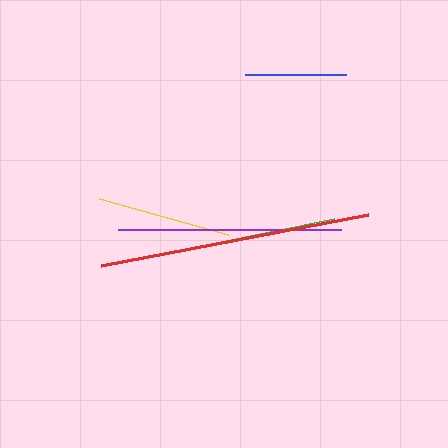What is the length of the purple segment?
The purple segment is approximately 223 pixels long.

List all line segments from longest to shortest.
From longest to shortest: red, purple, green, yellow, blue.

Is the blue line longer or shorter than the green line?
The green line is longer than the blue line.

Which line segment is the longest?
The red line is the longest at approximately 271 pixels.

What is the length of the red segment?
The red segment is approximately 271 pixels long.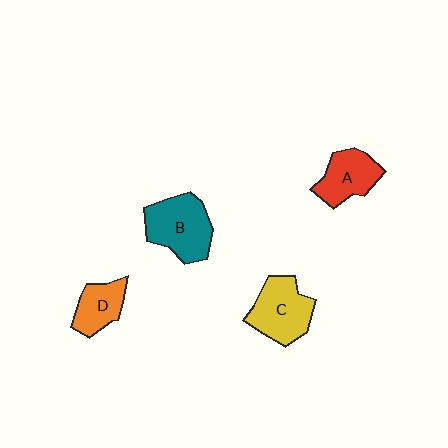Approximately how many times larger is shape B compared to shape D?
Approximately 1.6 times.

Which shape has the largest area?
Shape B (teal).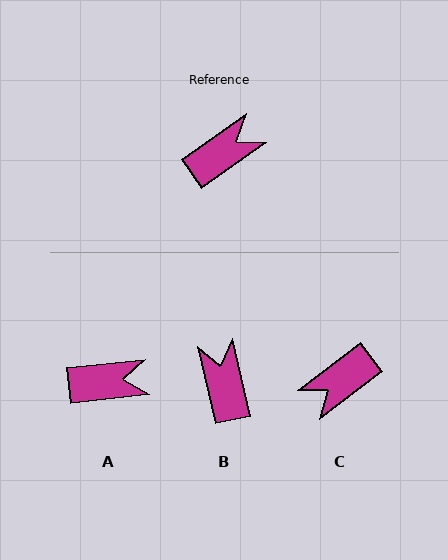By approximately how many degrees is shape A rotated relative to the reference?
Approximately 29 degrees clockwise.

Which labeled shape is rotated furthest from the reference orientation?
C, about 178 degrees away.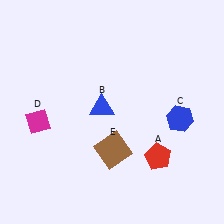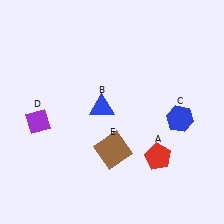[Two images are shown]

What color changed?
The diamond (D) changed from magenta in Image 1 to purple in Image 2.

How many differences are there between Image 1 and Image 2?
There is 1 difference between the two images.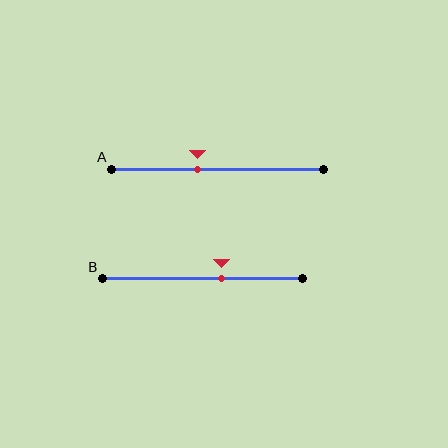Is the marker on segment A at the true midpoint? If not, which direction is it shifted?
No, the marker on segment A is shifted to the left by about 10% of the segment length.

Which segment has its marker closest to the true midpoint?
Segment A has its marker closest to the true midpoint.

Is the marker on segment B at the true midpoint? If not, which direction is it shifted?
No, the marker on segment B is shifted to the right by about 10% of the segment length.